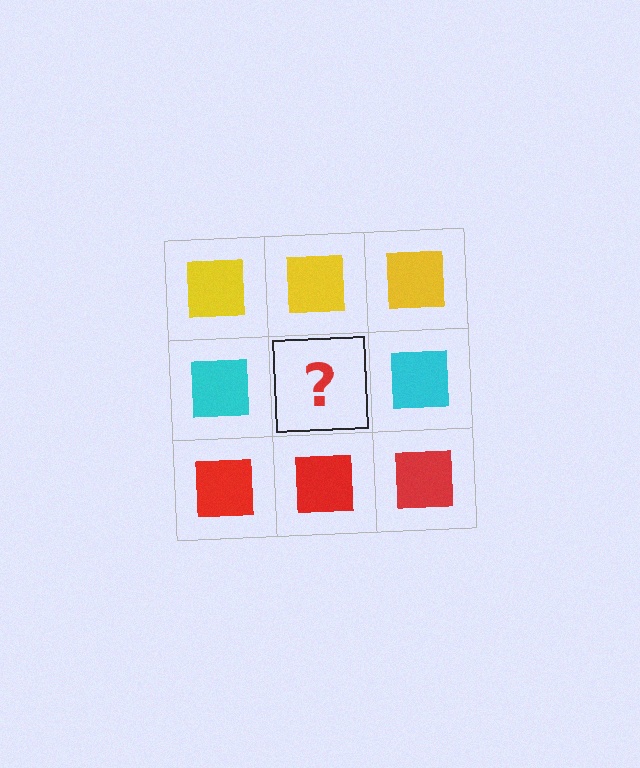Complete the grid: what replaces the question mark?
The question mark should be replaced with a cyan square.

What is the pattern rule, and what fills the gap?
The rule is that each row has a consistent color. The gap should be filled with a cyan square.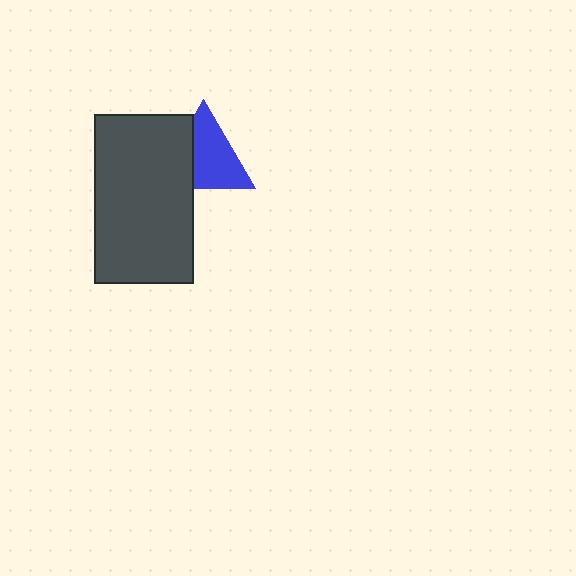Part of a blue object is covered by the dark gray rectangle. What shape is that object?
It is a triangle.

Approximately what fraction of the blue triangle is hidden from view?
Roughly 32% of the blue triangle is hidden behind the dark gray rectangle.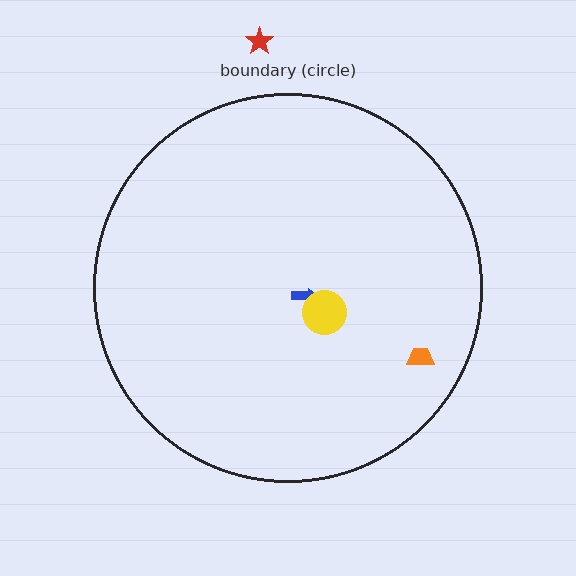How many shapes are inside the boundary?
3 inside, 1 outside.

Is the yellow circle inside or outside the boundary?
Inside.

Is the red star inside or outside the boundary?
Outside.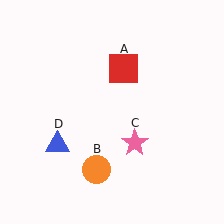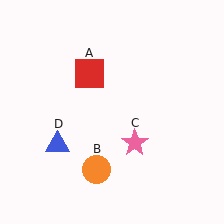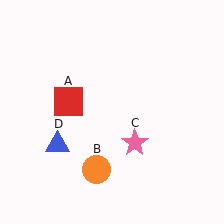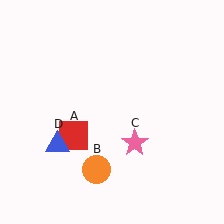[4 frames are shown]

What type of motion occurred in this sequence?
The red square (object A) rotated counterclockwise around the center of the scene.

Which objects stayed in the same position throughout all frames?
Orange circle (object B) and pink star (object C) and blue triangle (object D) remained stationary.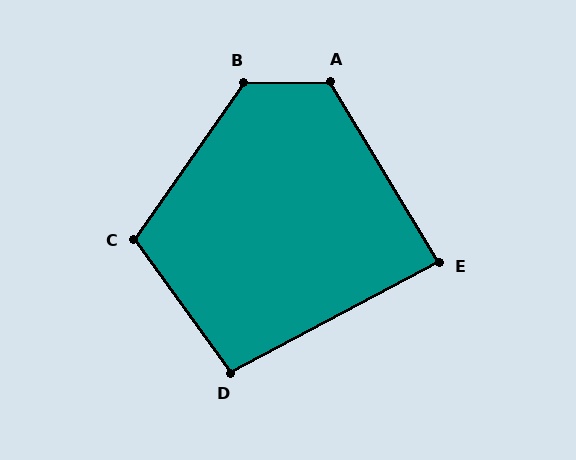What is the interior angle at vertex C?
Approximately 109 degrees (obtuse).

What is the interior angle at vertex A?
Approximately 121 degrees (obtuse).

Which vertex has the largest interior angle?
B, at approximately 125 degrees.